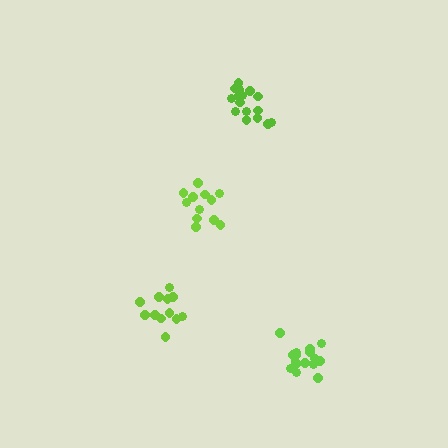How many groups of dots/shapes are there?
There are 4 groups.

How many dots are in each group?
Group 1: 12 dots, Group 2: 12 dots, Group 3: 16 dots, Group 4: 17 dots (57 total).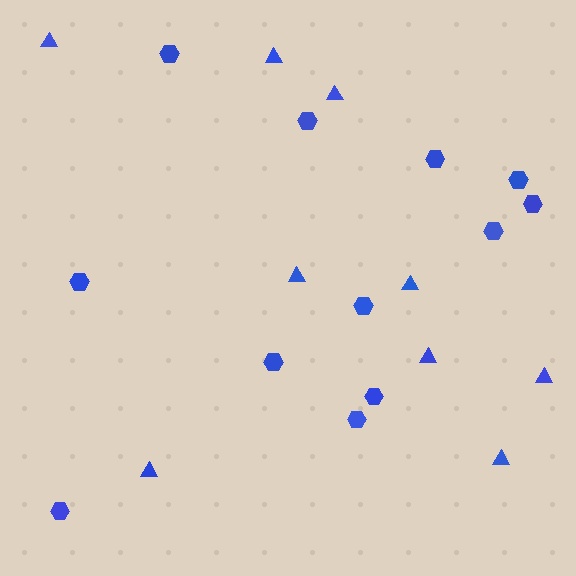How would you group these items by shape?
There are 2 groups: one group of triangles (9) and one group of hexagons (12).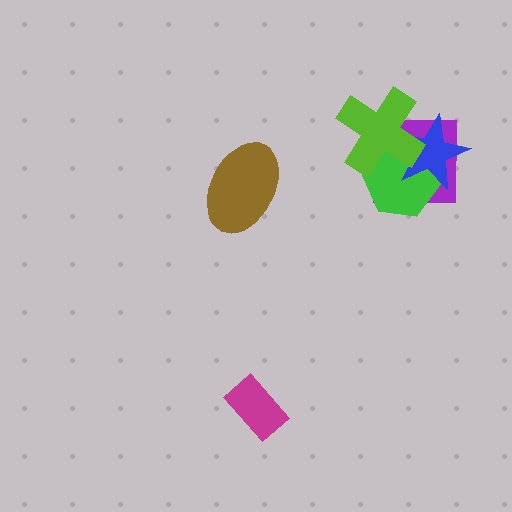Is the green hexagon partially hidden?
Yes, it is partially covered by another shape.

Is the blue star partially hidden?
Yes, it is partially covered by another shape.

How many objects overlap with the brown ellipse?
0 objects overlap with the brown ellipse.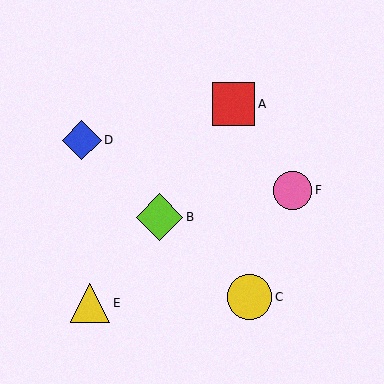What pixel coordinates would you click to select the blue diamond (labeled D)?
Click at (82, 140) to select the blue diamond D.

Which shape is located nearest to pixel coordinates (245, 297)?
The yellow circle (labeled C) at (249, 297) is nearest to that location.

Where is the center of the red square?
The center of the red square is at (233, 104).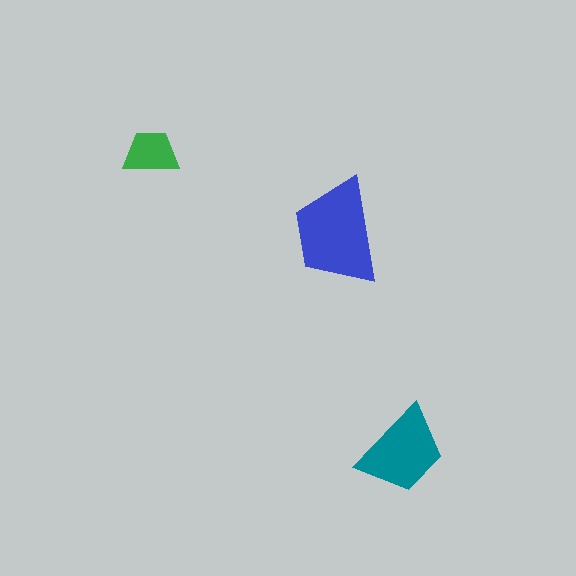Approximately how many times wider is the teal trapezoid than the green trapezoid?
About 1.5 times wider.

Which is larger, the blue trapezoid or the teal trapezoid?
The blue one.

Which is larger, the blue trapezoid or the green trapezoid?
The blue one.